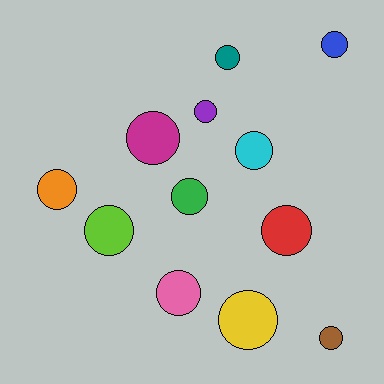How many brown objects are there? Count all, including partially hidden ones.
There is 1 brown object.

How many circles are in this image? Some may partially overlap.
There are 12 circles.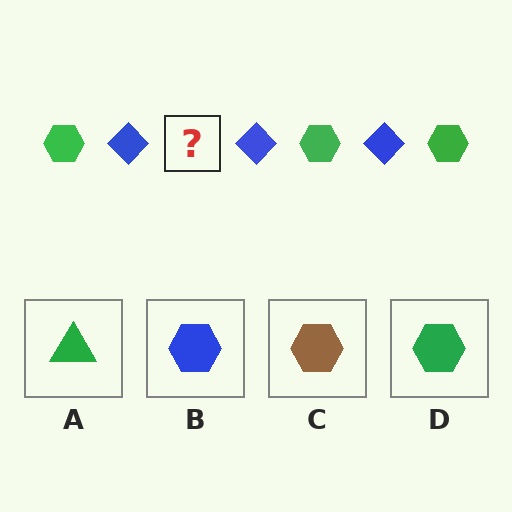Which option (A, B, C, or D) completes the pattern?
D.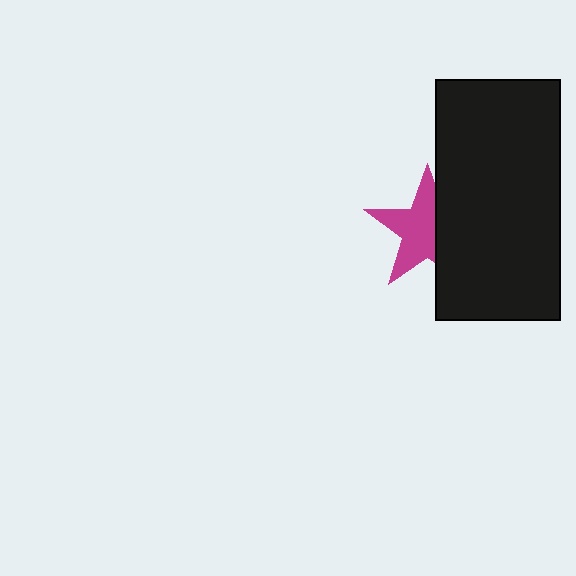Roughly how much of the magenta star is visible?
About half of it is visible (roughly 62%).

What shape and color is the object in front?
The object in front is a black rectangle.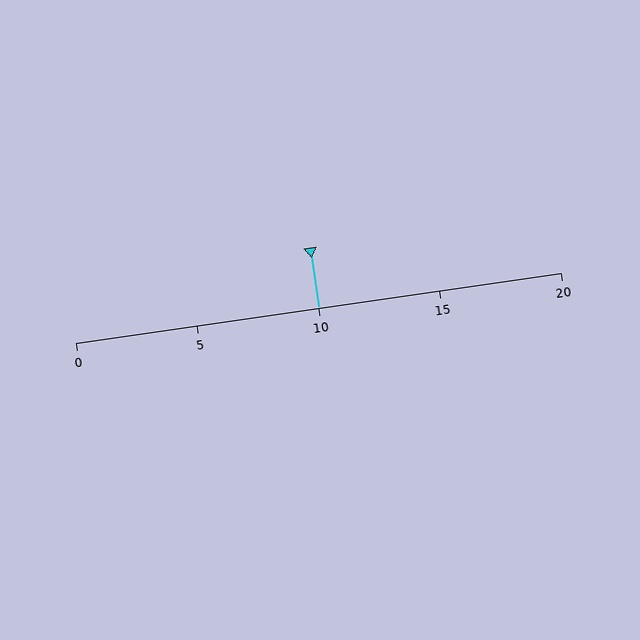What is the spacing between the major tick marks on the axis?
The major ticks are spaced 5 apart.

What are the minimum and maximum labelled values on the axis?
The axis runs from 0 to 20.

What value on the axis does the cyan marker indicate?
The marker indicates approximately 10.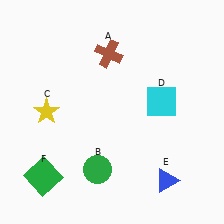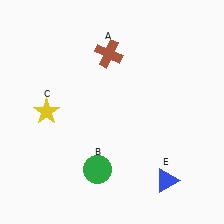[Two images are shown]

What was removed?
The green square (F), the cyan square (D) were removed in Image 2.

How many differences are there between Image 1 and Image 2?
There are 2 differences between the two images.